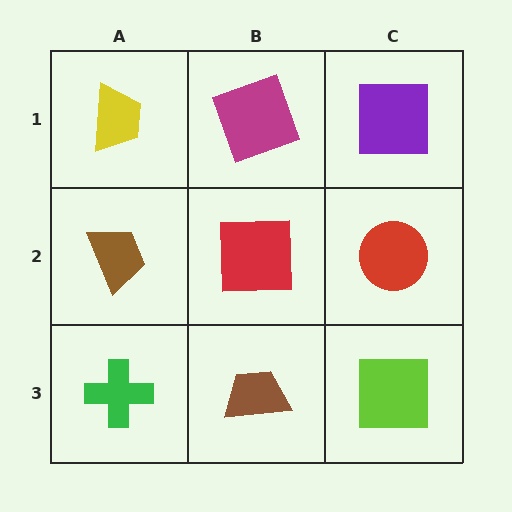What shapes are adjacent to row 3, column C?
A red circle (row 2, column C), a brown trapezoid (row 3, column B).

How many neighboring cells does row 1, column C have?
2.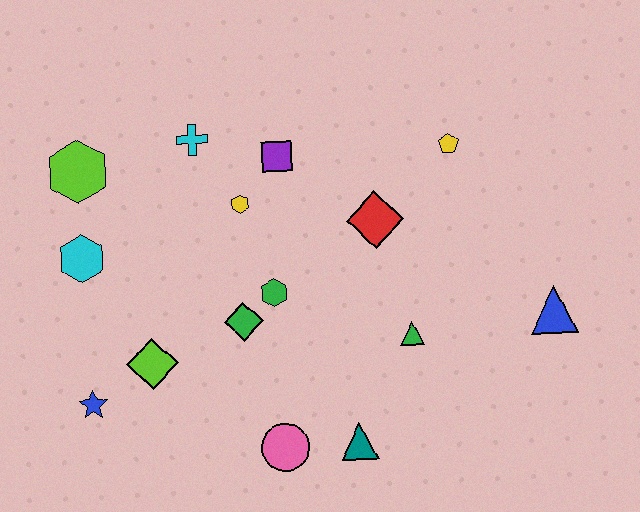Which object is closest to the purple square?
The yellow hexagon is closest to the purple square.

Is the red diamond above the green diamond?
Yes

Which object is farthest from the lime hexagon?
The blue triangle is farthest from the lime hexagon.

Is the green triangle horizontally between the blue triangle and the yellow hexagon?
Yes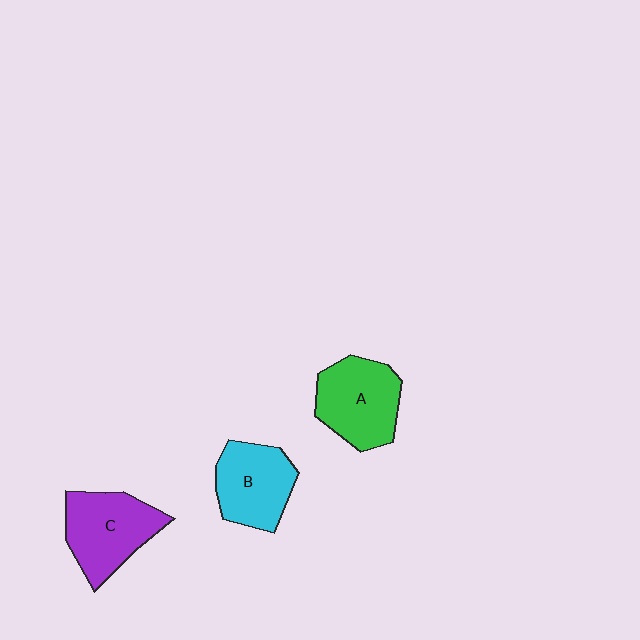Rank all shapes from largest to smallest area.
From largest to smallest: C (purple), A (green), B (cyan).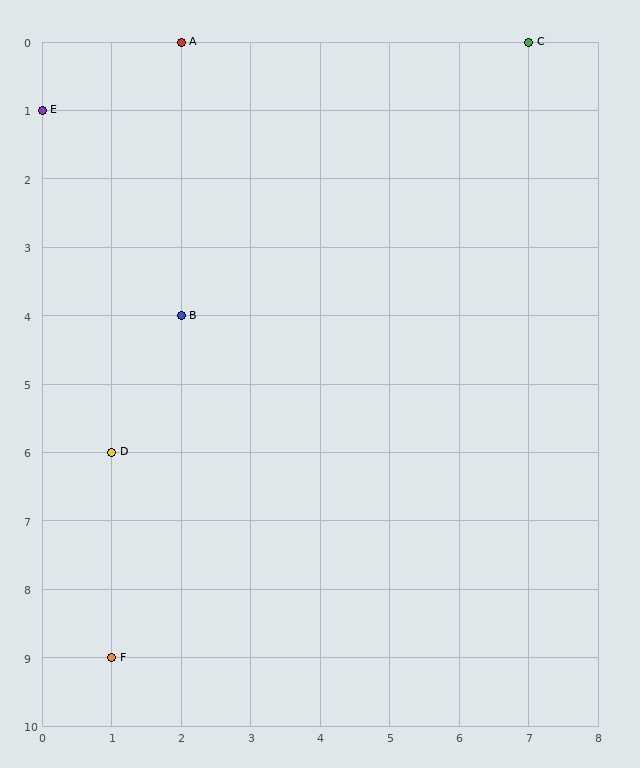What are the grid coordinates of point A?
Point A is at grid coordinates (2, 0).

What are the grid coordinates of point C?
Point C is at grid coordinates (7, 0).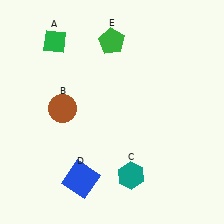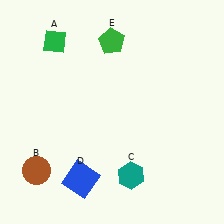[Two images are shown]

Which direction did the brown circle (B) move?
The brown circle (B) moved down.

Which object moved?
The brown circle (B) moved down.